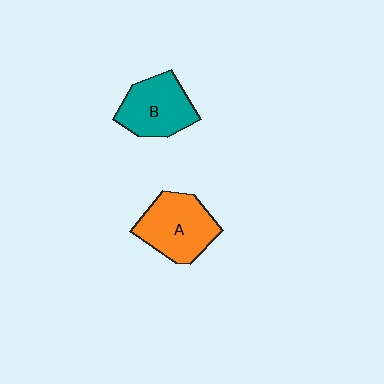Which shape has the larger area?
Shape A (orange).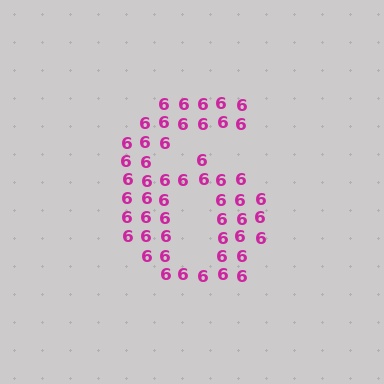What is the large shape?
The large shape is the digit 6.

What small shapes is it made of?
It is made of small digit 6's.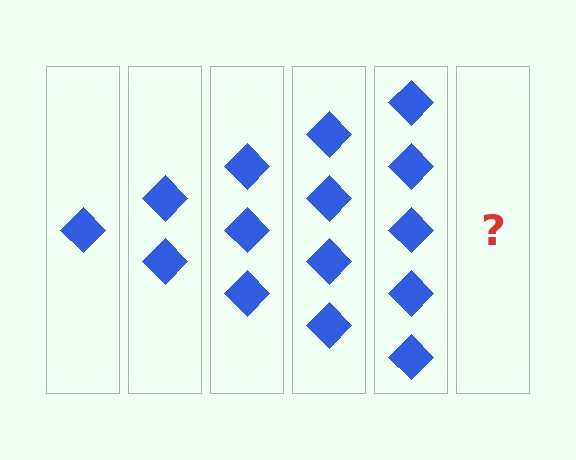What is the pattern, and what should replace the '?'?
The pattern is that each step adds one more diamond. The '?' should be 6 diamonds.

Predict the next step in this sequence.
The next step is 6 diamonds.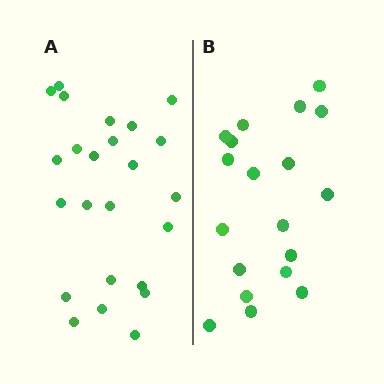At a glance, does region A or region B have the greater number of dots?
Region A (the left region) has more dots.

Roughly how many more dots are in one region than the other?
Region A has about 5 more dots than region B.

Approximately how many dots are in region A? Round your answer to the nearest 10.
About 20 dots. (The exact count is 24, which rounds to 20.)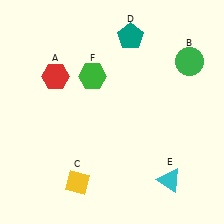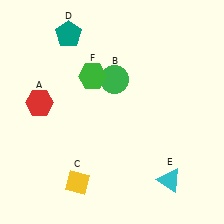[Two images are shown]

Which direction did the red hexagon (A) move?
The red hexagon (A) moved down.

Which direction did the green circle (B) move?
The green circle (B) moved left.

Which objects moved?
The objects that moved are: the red hexagon (A), the green circle (B), the teal pentagon (D).